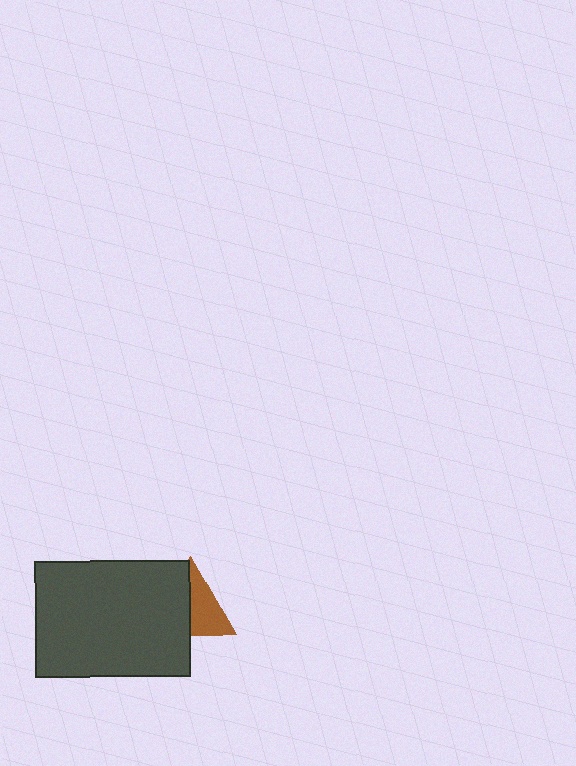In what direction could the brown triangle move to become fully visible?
The brown triangle could move right. That would shift it out from behind the dark gray rectangle entirely.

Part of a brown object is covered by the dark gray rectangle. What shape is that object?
It is a triangle.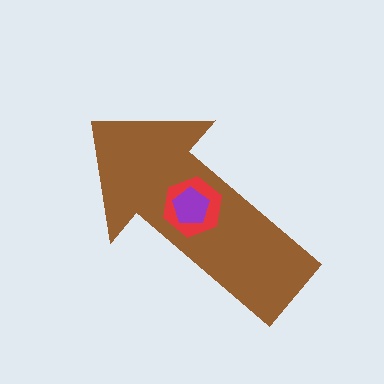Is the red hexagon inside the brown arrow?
Yes.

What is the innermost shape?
The purple pentagon.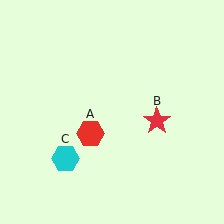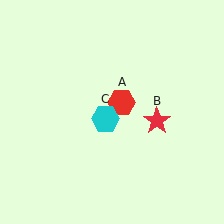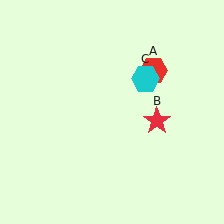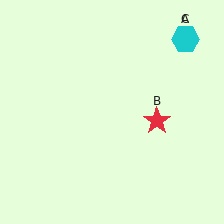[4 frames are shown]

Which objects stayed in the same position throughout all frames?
Red star (object B) remained stationary.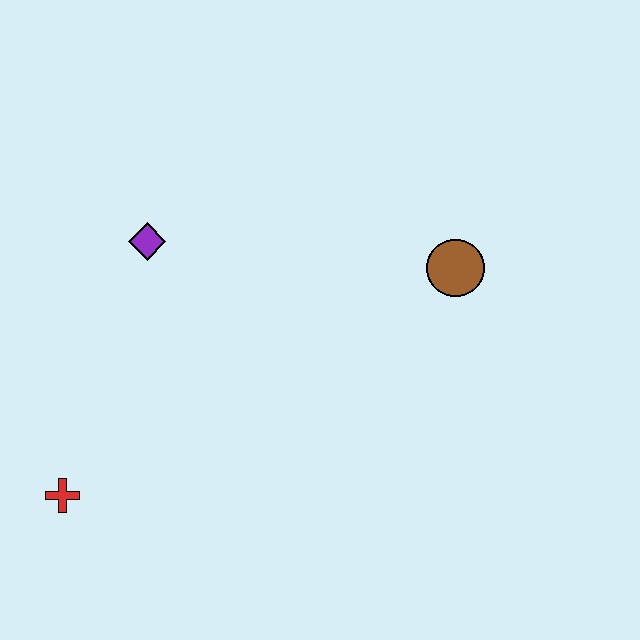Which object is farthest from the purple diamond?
The brown circle is farthest from the purple diamond.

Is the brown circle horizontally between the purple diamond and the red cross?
No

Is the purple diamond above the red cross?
Yes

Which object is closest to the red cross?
The purple diamond is closest to the red cross.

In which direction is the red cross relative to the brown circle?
The red cross is to the left of the brown circle.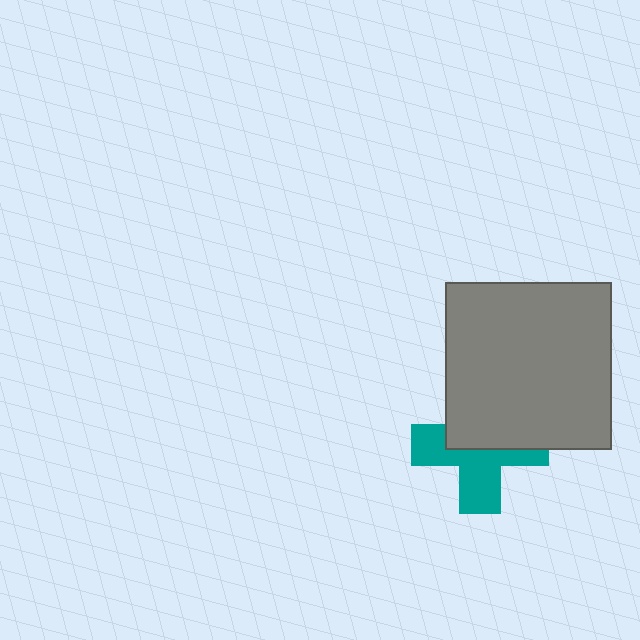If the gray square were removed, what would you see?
You would see the complete teal cross.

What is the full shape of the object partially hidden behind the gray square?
The partially hidden object is a teal cross.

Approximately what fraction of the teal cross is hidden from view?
Roughly 48% of the teal cross is hidden behind the gray square.